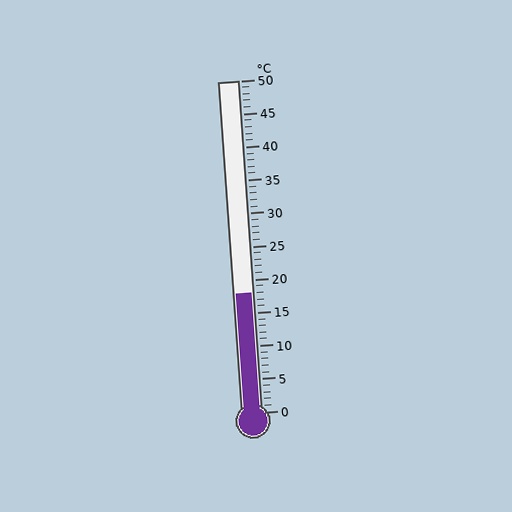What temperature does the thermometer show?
The thermometer shows approximately 18°C.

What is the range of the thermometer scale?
The thermometer scale ranges from 0°C to 50°C.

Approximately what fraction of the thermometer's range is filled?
The thermometer is filled to approximately 35% of its range.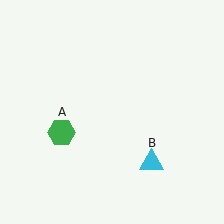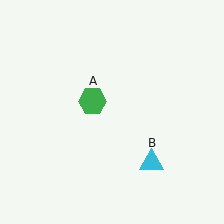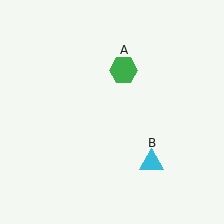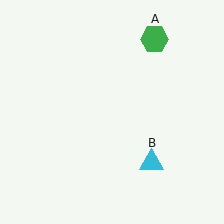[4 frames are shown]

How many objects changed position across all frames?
1 object changed position: green hexagon (object A).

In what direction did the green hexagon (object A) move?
The green hexagon (object A) moved up and to the right.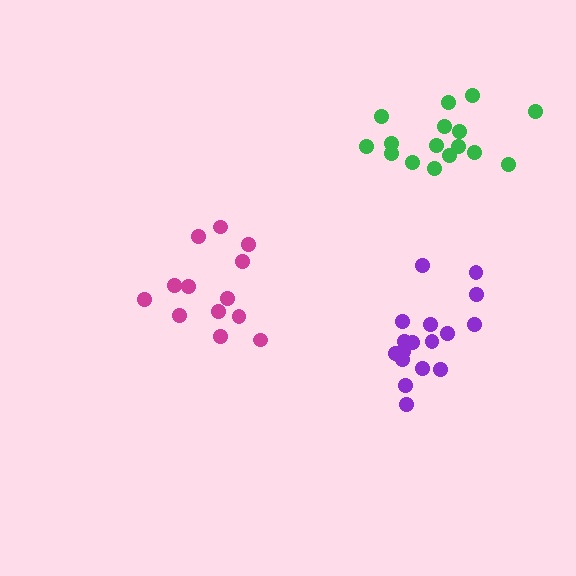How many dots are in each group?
Group 1: 17 dots, Group 2: 13 dots, Group 3: 16 dots (46 total).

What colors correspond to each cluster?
The clusters are colored: purple, magenta, green.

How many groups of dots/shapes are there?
There are 3 groups.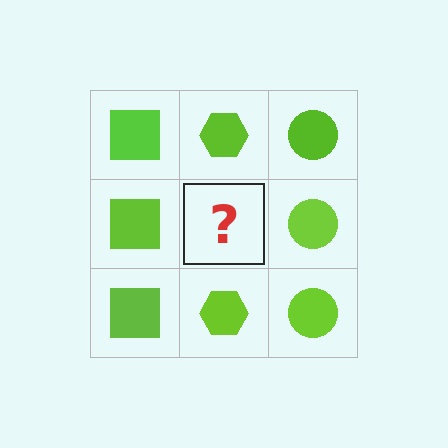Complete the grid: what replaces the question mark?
The question mark should be replaced with a lime hexagon.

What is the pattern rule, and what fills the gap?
The rule is that each column has a consistent shape. The gap should be filled with a lime hexagon.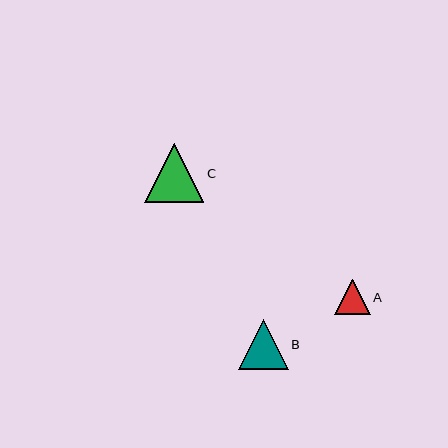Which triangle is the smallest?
Triangle A is the smallest with a size of approximately 35 pixels.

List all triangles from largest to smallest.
From largest to smallest: C, B, A.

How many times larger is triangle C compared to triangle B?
Triangle C is approximately 1.2 times the size of triangle B.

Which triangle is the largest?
Triangle C is the largest with a size of approximately 59 pixels.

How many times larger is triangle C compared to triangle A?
Triangle C is approximately 1.7 times the size of triangle A.